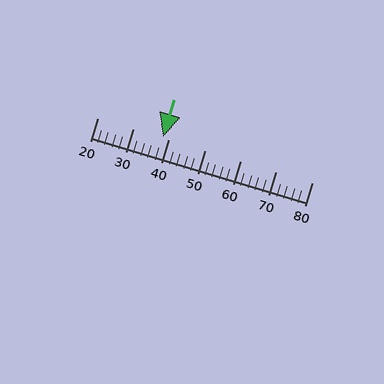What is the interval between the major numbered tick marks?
The major tick marks are spaced 10 units apart.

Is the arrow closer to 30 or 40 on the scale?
The arrow is closer to 40.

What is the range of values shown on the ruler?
The ruler shows values from 20 to 80.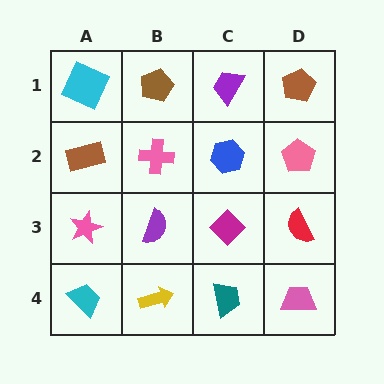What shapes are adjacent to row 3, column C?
A blue hexagon (row 2, column C), a teal trapezoid (row 4, column C), a purple semicircle (row 3, column B), a red semicircle (row 3, column D).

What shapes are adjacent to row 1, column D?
A pink pentagon (row 2, column D), a purple trapezoid (row 1, column C).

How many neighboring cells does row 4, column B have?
3.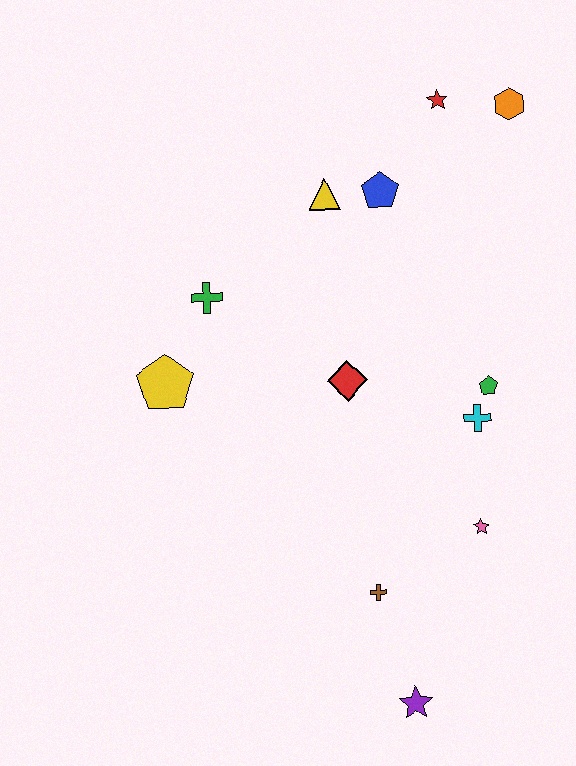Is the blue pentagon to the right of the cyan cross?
No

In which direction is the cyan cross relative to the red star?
The cyan cross is below the red star.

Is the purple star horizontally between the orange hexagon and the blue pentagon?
Yes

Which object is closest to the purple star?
The brown cross is closest to the purple star.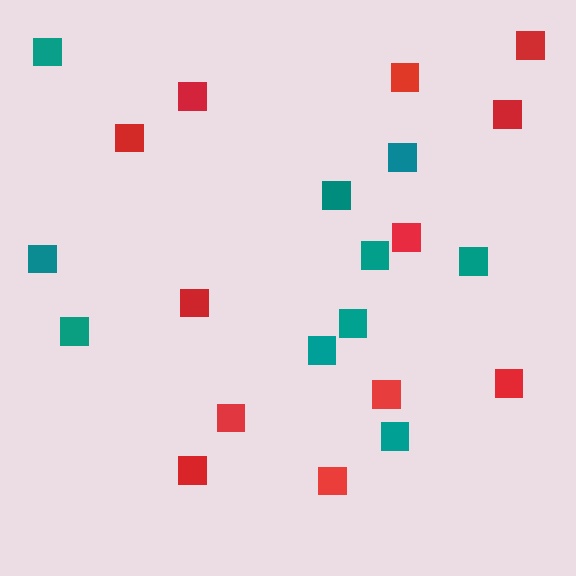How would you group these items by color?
There are 2 groups: one group of red squares (12) and one group of teal squares (10).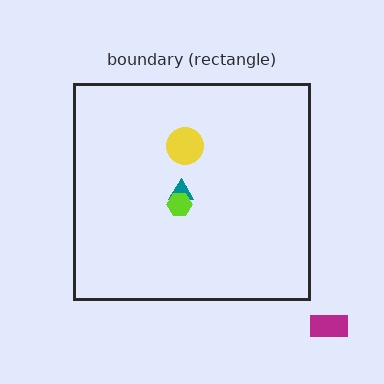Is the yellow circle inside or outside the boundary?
Inside.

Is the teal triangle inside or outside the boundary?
Inside.